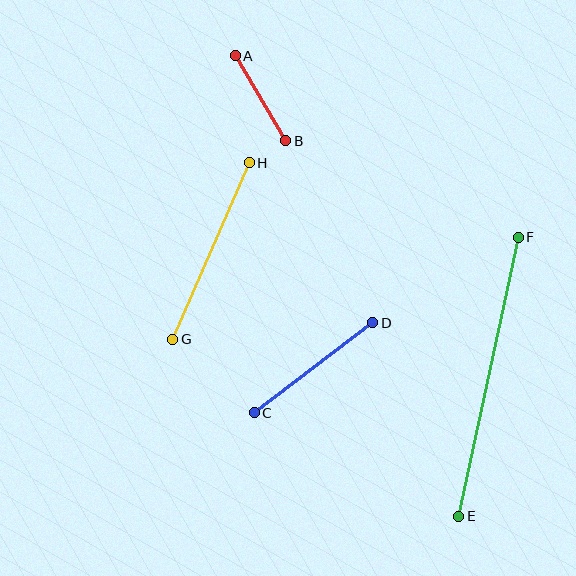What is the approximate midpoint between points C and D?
The midpoint is at approximately (314, 368) pixels.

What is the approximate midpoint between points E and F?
The midpoint is at approximately (489, 377) pixels.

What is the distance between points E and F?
The distance is approximately 285 pixels.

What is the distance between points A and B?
The distance is approximately 99 pixels.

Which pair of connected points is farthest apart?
Points E and F are farthest apart.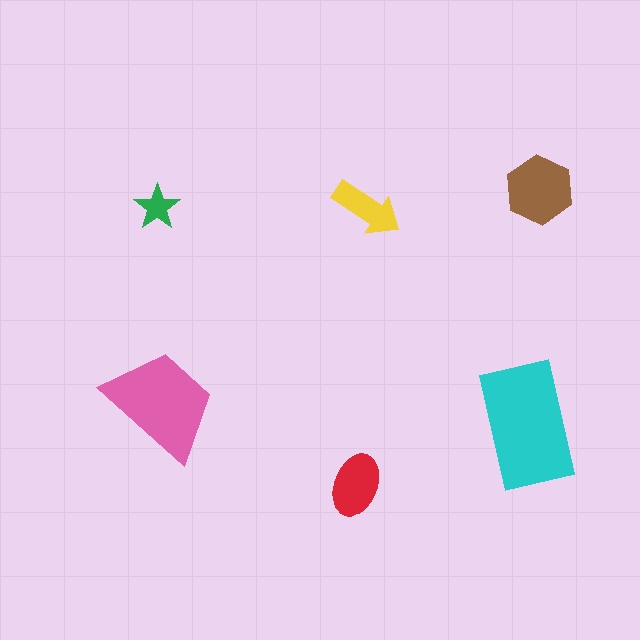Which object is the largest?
The cyan rectangle.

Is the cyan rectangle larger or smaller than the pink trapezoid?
Larger.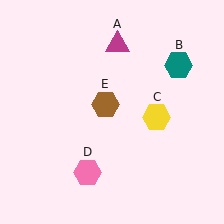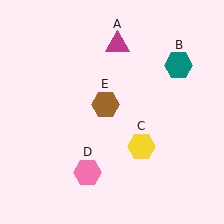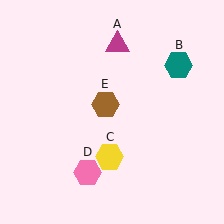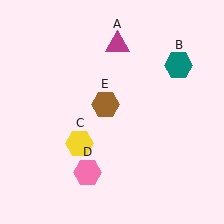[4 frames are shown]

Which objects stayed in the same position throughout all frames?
Magenta triangle (object A) and teal hexagon (object B) and pink hexagon (object D) and brown hexagon (object E) remained stationary.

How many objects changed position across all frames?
1 object changed position: yellow hexagon (object C).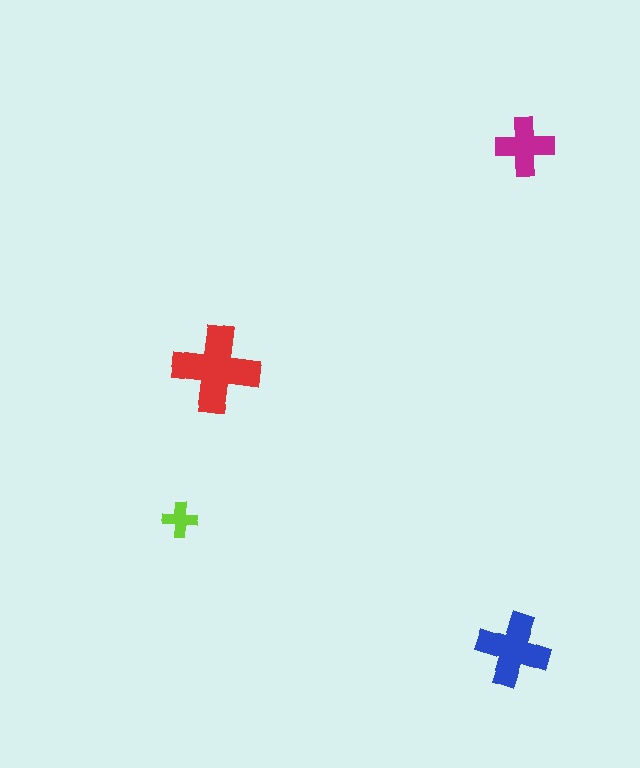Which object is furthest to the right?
The magenta cross is rightmost.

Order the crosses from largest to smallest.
the red one, the blue one, the magenta one, the lime one.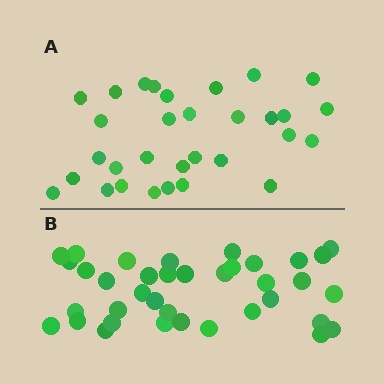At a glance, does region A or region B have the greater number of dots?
Region B (the bottom region) has more dots.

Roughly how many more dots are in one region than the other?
Region B has about 6 more dots than region A.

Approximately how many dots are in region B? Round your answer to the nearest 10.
About 40 dots. (The exact count is 37, which rounds to 40.)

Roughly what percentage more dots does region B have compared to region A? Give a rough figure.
About 20% more.